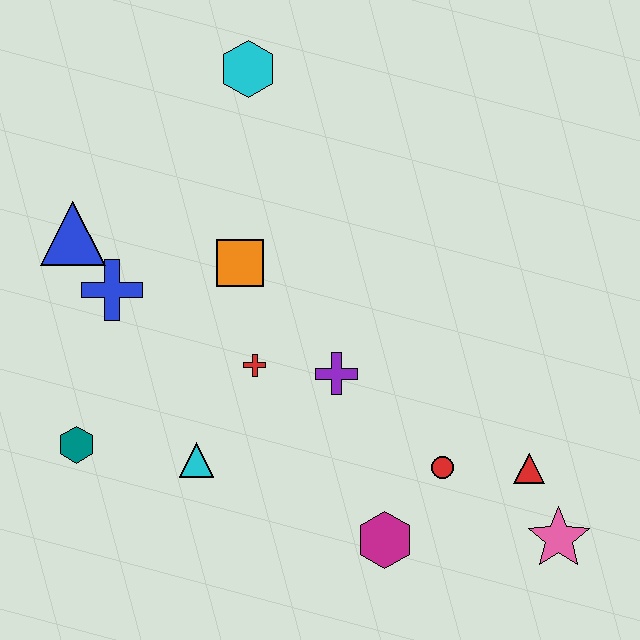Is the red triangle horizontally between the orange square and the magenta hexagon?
No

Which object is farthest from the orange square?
The pink star is farthest from the orange square.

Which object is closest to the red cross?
The purple cross is closest to the red cross.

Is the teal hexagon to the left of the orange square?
Yes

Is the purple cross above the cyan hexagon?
No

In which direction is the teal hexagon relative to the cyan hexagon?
The teal hexagon is below the cyan hexagon.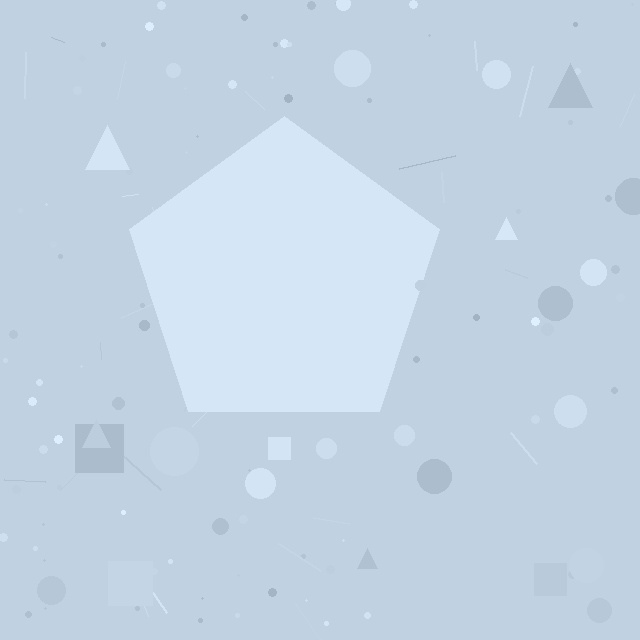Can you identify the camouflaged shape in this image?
The camouflaged shape is a pentagon.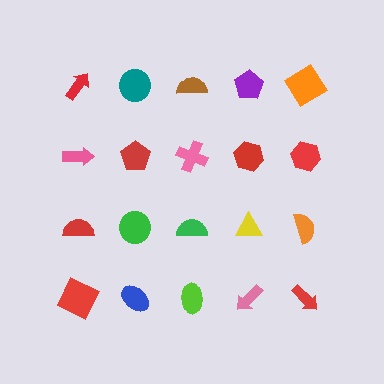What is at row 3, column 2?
A green circle.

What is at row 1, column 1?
A red arrow.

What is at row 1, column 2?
A teal circle.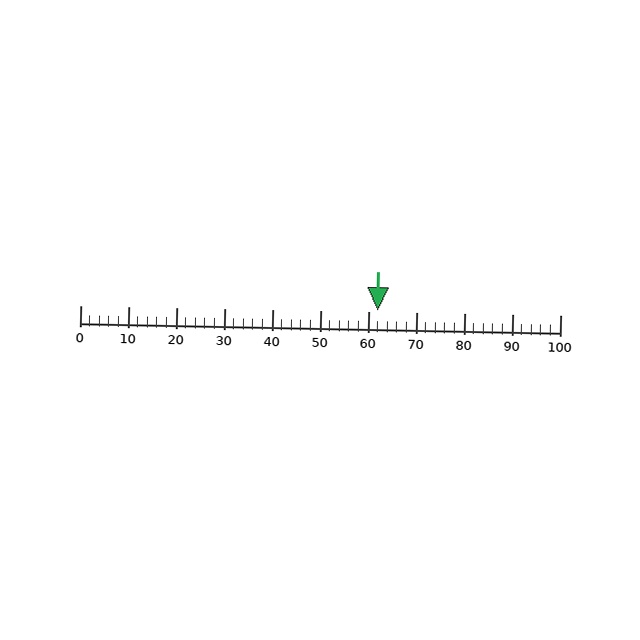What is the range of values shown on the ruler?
The ruler shows values from 0 to 100.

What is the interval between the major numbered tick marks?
The major tick marks are spaced 10 units apart.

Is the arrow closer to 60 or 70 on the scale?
The arrow is closer to 60.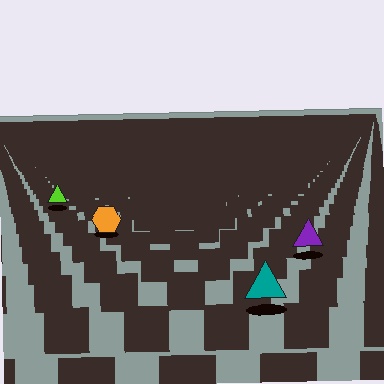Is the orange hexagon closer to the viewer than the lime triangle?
Yes. The orange hexagon is closer — you can tell from the texture gradient: the ground texture is coarser near it.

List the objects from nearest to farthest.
From nearest to farthest: the teal triangle, the purple triangle, the orange hexagon, the lime triangle.